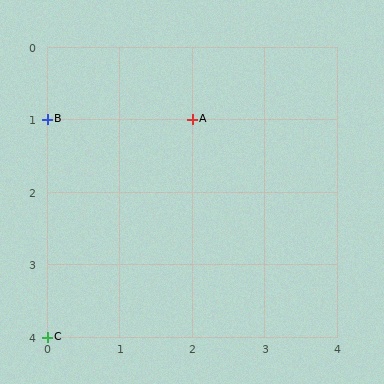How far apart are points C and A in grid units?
Points C and A are 2 columns and 3 rows apart (about 3.6 grid units diagonally).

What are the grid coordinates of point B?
Point B is at grid coordinates (0, 1).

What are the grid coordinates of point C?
Point C is at grid coordinates (0, 4).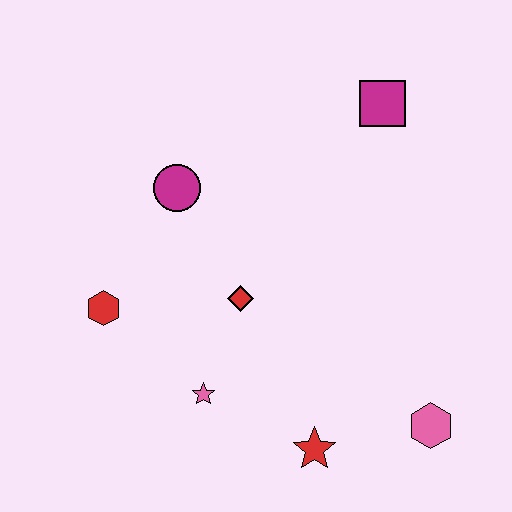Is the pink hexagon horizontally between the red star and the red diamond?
No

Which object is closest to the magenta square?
The magenta circle is closest to the magenta square.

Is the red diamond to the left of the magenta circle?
No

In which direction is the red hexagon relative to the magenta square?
The red hexagon is to the left of the magenta square.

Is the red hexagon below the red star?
No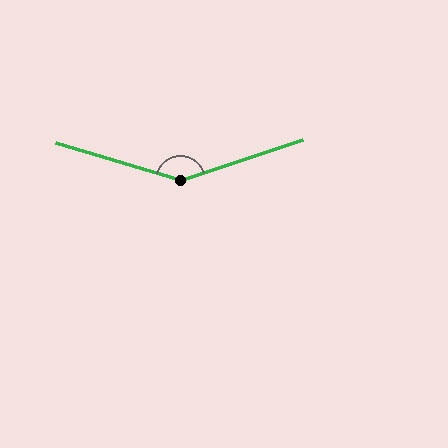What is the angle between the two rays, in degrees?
Approximately 145 degrees.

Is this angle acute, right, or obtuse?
It is obtuse.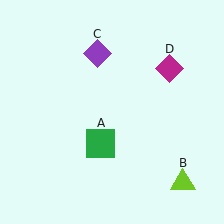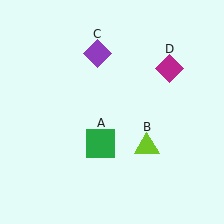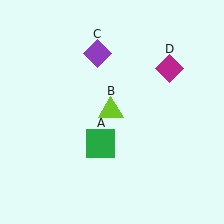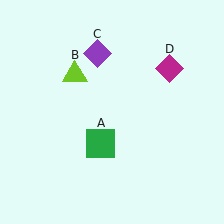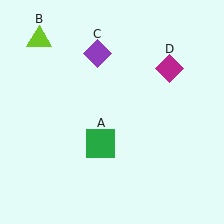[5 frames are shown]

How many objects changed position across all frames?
1 object changed position: lime triangle (object B).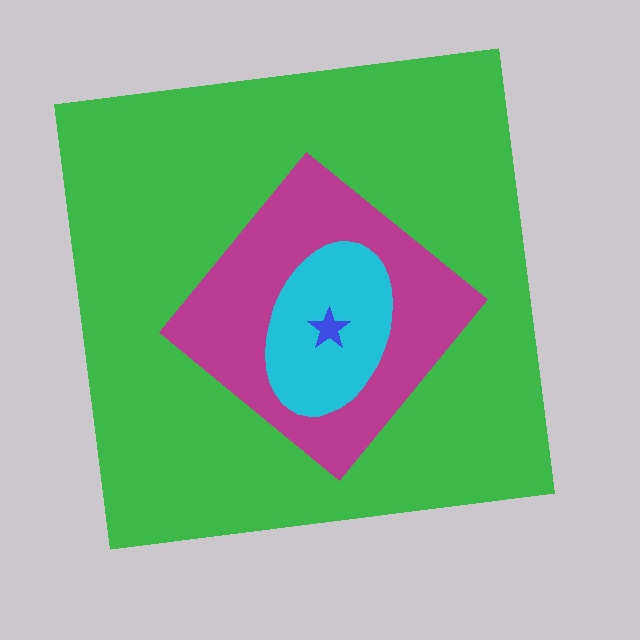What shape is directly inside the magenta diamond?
The cyan ellipse.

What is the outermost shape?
The green square.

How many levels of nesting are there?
4.